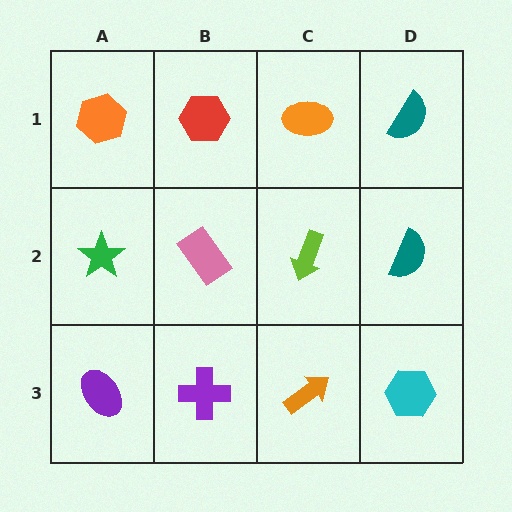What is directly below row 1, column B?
A pink rectangle.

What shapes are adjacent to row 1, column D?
A teal semicircle (row 2, column D), an orange ellipse (row 1, column C).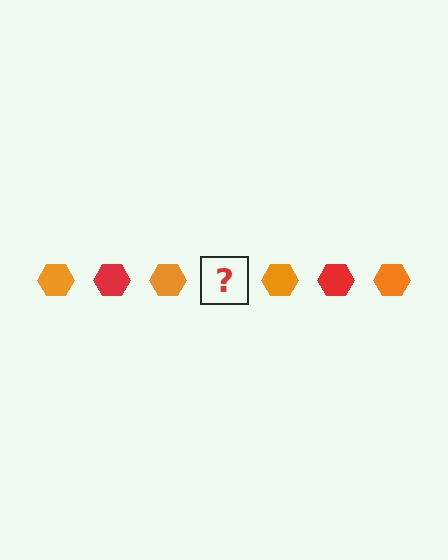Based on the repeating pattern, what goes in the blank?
The blank should be a red hexagon.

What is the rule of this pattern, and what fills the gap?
The rule is that the pattern cycles through orange, red hexagons. The gap should be filled with a red hexagon.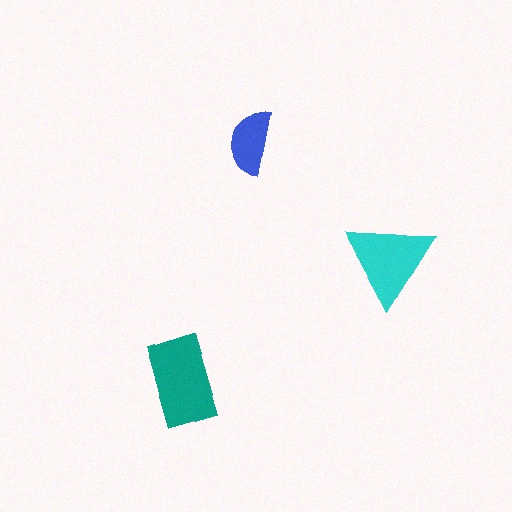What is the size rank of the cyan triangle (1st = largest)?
2nd.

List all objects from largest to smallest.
The teal rectangle, the cyan triangle, the blue semicircle.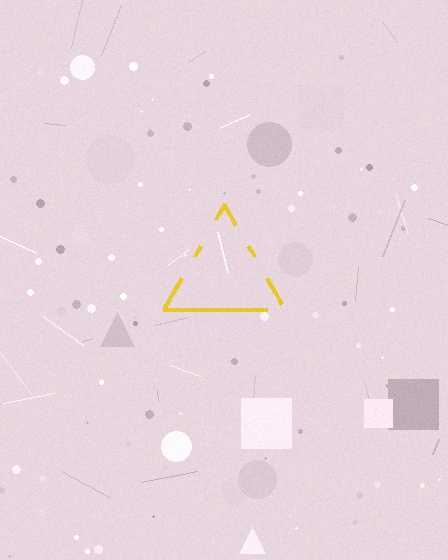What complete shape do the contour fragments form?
The contour fragments form a triangle.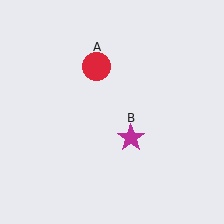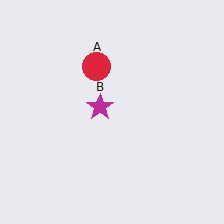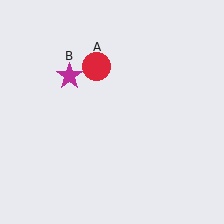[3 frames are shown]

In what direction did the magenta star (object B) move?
The magenta star (object B) moved up and to the left.